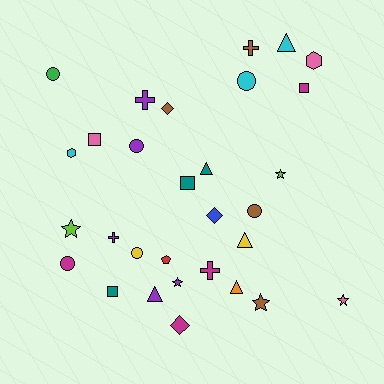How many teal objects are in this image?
There are 3 teal objects.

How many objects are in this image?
There are 30 objects.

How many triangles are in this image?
There are 5 triangles.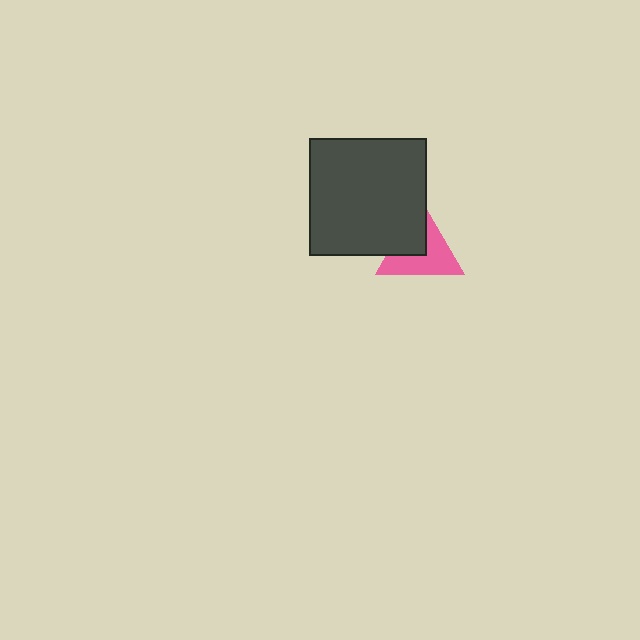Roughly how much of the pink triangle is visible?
About half of it is visible (roughly 61%).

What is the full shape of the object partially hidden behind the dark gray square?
The partially hidden object is a pink triangle.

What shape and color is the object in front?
The object in front is a dark gray square.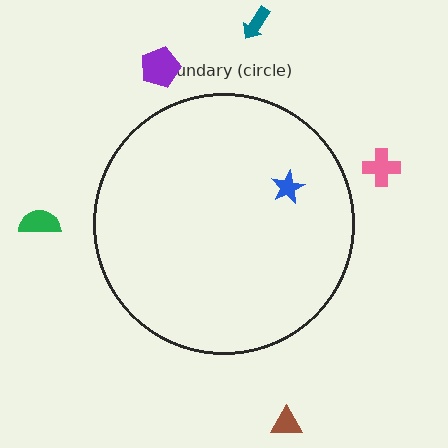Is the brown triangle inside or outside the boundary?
Outside.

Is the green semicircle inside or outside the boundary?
Outside.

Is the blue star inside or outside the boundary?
Inside.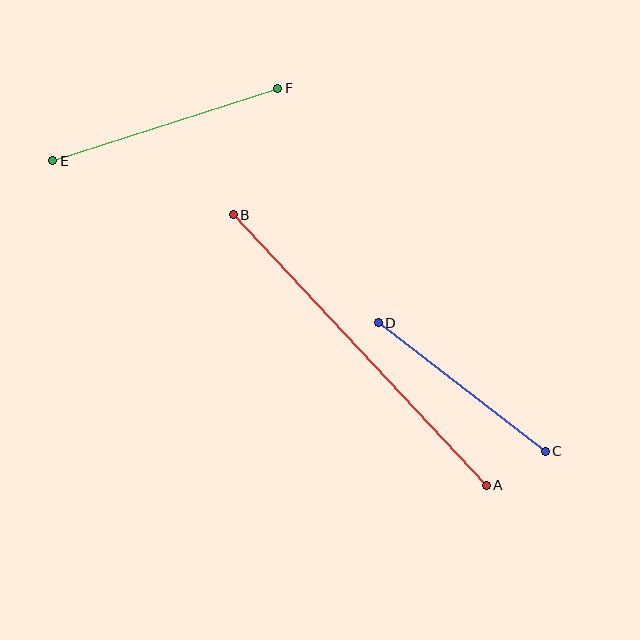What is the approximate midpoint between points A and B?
The midpoint is at approximately (360, 350) pixels.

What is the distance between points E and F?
The distance is approximately 237 pixels.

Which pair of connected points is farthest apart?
Points A and B are farthest apart.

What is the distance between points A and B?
The distance is approximately 370 pixels.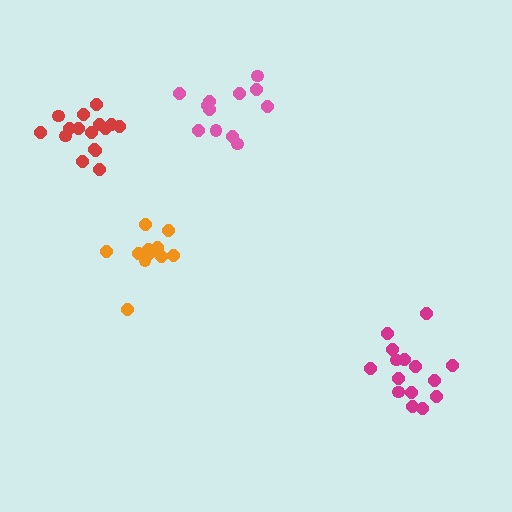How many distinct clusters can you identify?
There are 4 distinct clusters.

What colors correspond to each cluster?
The clusters are colored: magenta, red, orange, pink.